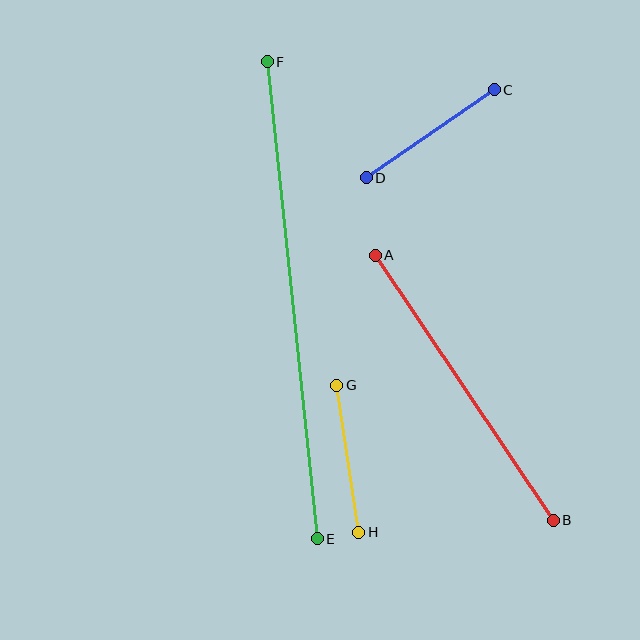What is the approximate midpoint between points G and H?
The midpoint is at approximately (348, 459) pixels.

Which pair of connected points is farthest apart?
Points E and F are farthest apart.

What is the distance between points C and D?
The distance is approximately 155 pixels.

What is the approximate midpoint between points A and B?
The midpoint is at approximately (464, 388) pixels.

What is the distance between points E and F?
The distance is approximately 480 pixels.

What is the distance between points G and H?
The distance is approximately 149 pixels.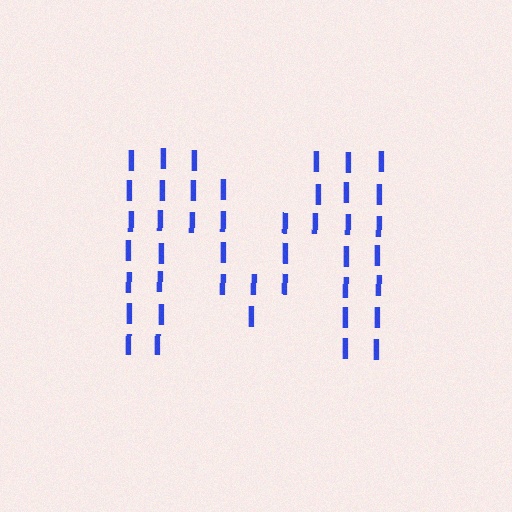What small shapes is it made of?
It is made of small letter I's.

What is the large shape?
The large shape is the letter M.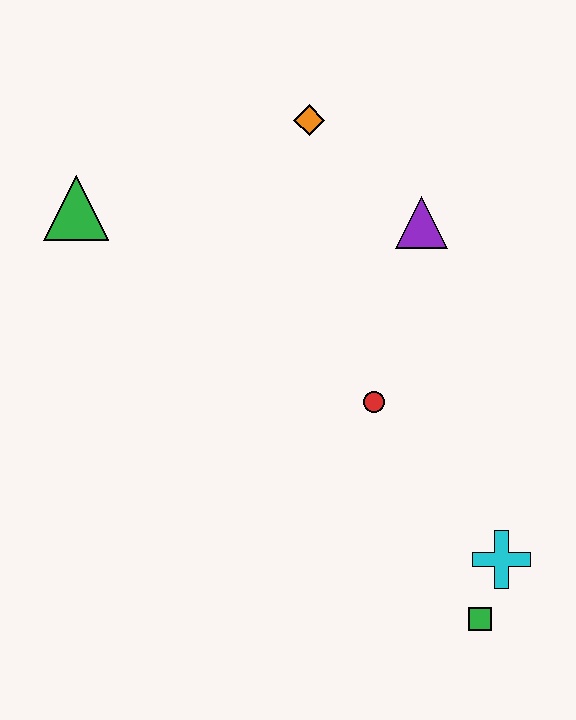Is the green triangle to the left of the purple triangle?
Yes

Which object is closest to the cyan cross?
The green square is closest to the cyan cross.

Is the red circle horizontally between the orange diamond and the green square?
Yes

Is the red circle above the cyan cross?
Yes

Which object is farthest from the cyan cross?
The green triangle is farthest from the cyan cross.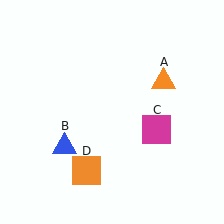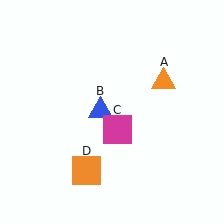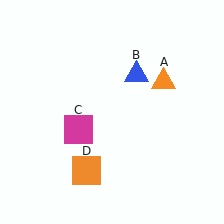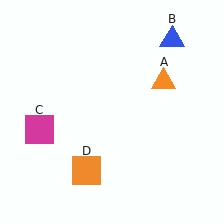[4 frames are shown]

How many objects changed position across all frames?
2 objects changed position: blue triangle (object B), magenta square (object C).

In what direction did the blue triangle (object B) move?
The blue triangle (object B) moved up and to the right.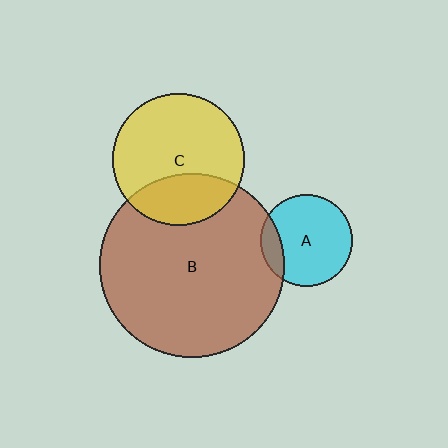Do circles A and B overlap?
Yes.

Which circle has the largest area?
Circle B (brown).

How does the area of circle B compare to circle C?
Approximately 2.0 times.